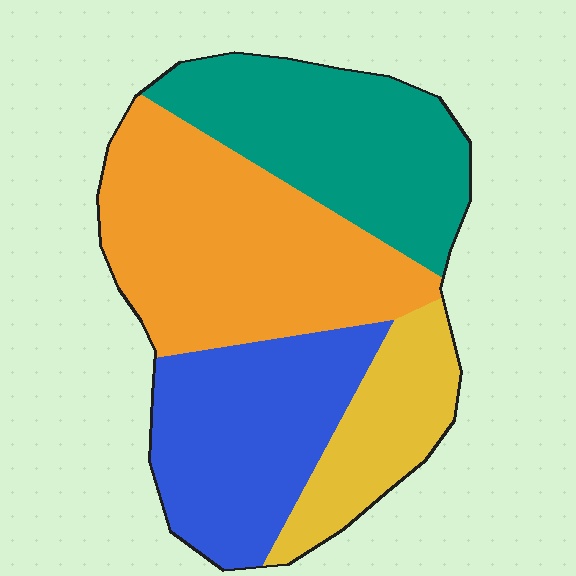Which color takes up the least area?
Yellow, at roughly 15%.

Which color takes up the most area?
Orange, at roughly 35%.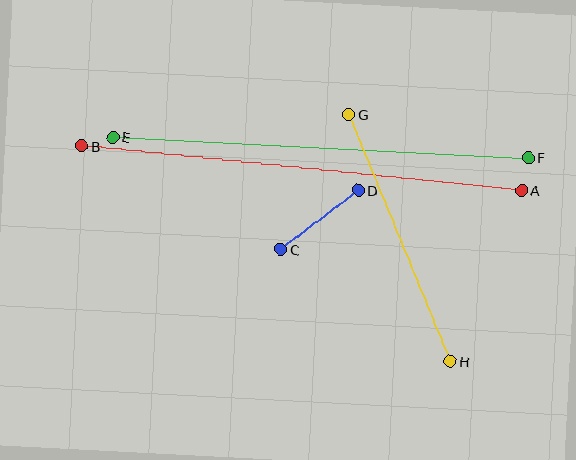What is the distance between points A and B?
The distance is approximately 442 pixels.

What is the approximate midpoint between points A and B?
The midpoint is at approximately (302, 168) pixels.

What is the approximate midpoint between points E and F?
The midpoint is at approximately (321, 147) pixels.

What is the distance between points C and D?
The distance is approximately 97 pixels.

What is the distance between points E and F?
The distance is approximately 416 pixels.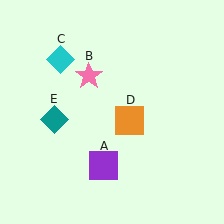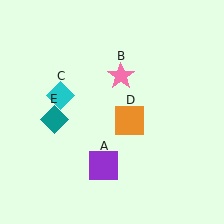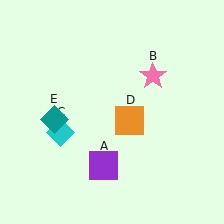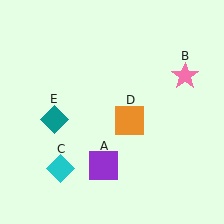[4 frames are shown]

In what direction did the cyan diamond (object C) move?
The cyan diamond (object C) moved down.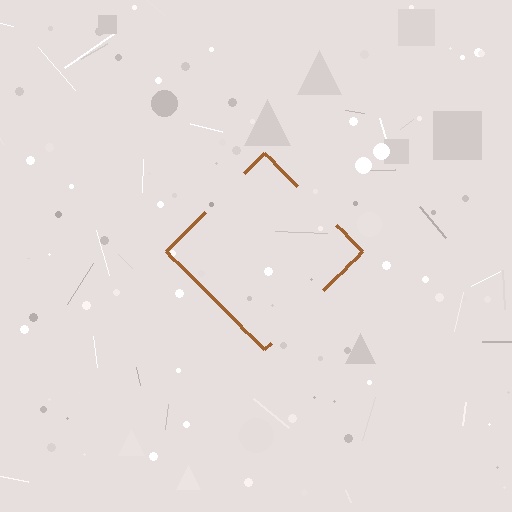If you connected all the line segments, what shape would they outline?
They would outline a diamond.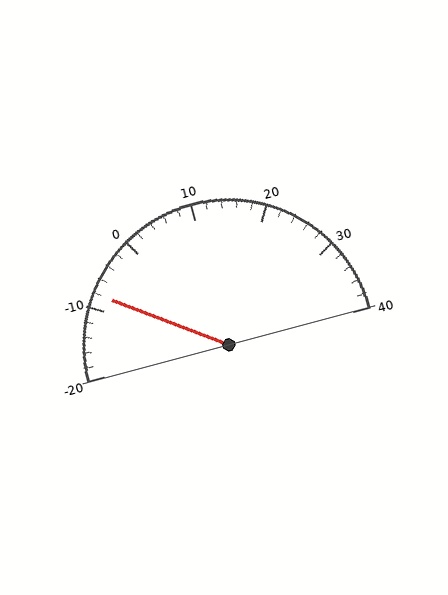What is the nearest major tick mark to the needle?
The nearest major tick mark is -10.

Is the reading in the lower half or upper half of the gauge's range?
The reading is in the lower half of the range (-20 to 40).